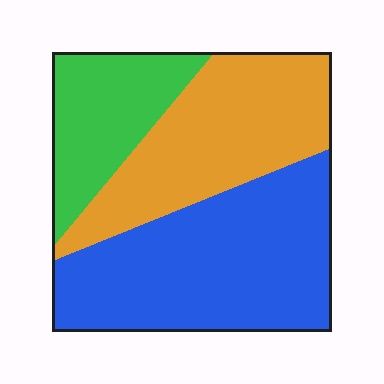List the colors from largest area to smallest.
From largest to smallest: blue, orange, green.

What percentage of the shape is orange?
Orange covers around 35% of the shape.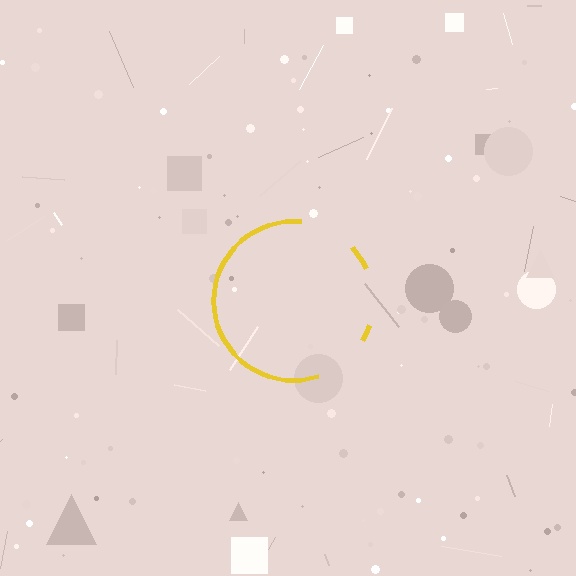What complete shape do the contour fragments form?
The contour fragments form a circle.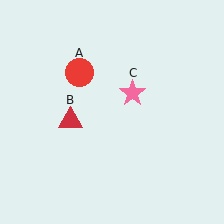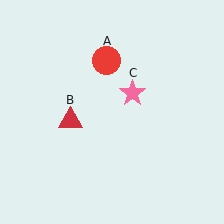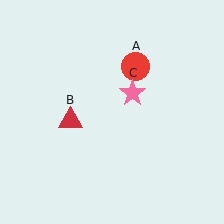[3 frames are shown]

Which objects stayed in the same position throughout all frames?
Red triangle (object B) and pink star (object C) remained stationary.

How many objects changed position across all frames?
1 object changed position: red circle (object A).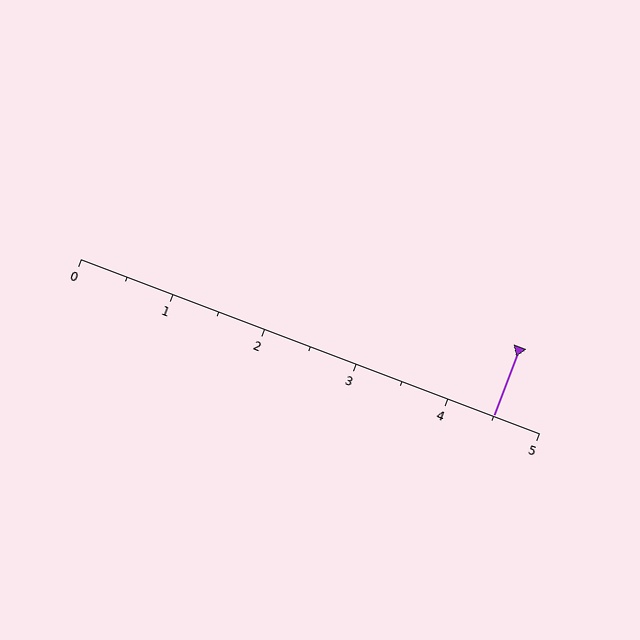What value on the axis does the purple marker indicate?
The marker indicates approximately 4.5.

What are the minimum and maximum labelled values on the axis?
The axis runs from 0 to 5.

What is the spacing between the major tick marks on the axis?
The major ticks are spaced 1 apart.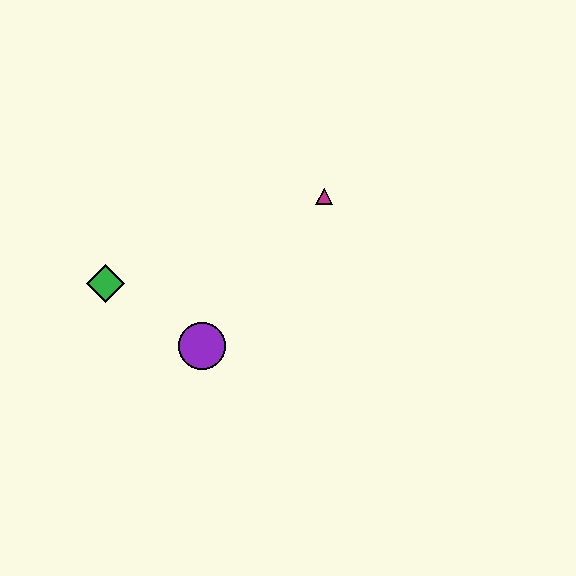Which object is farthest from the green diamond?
The magenta triangle is farthest from the green diamond.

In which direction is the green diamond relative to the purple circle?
The green diamond is to the left of the purple circle.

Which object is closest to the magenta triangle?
The purple circle is closest to the magenta triangle.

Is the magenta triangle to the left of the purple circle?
No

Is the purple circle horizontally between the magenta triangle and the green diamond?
Yes